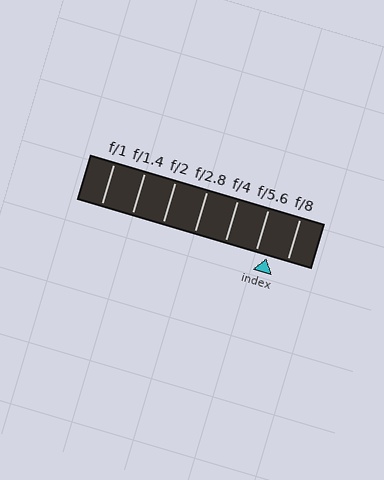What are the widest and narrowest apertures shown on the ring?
The widest aperture shown is f/1 and the narrowest is f/8.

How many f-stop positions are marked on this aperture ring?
There are 7 f-stop positions marked.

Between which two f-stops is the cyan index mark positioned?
The index mark is between f/5.6 and f/8.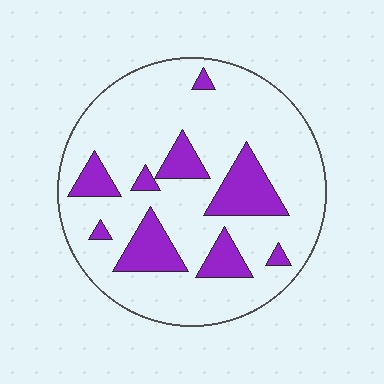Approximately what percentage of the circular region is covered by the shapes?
Approximately 20%.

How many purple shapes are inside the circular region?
9.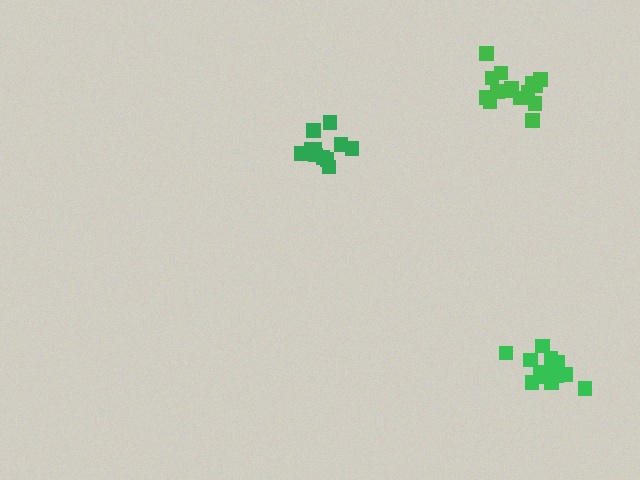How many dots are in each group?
Group 1: 16 dots, Group 2: 13 dots, Group 3: 11 dots (40 total).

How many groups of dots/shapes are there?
There are 3 groups.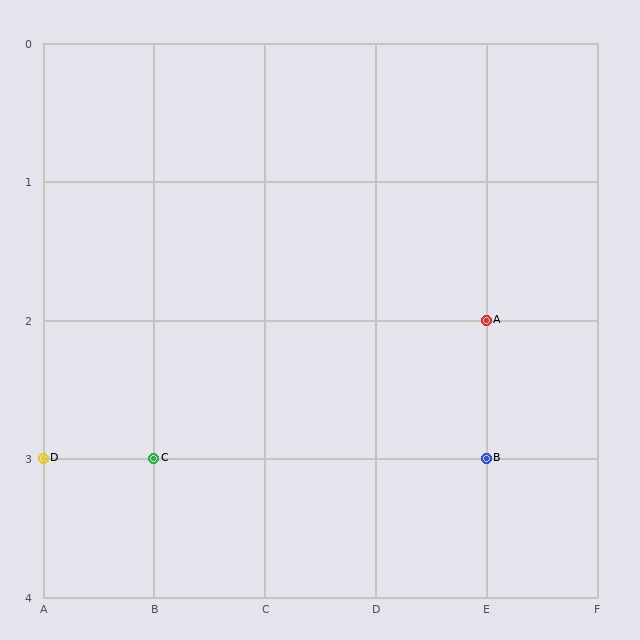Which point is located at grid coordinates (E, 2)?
Point A is at (E, 2).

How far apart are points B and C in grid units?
Points B and C are 3 columns apart.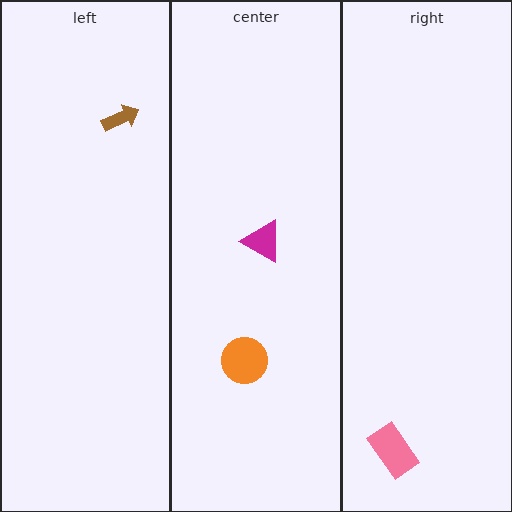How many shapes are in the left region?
1.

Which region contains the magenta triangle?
The center region.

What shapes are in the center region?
The magenta triangle, the orange circle.